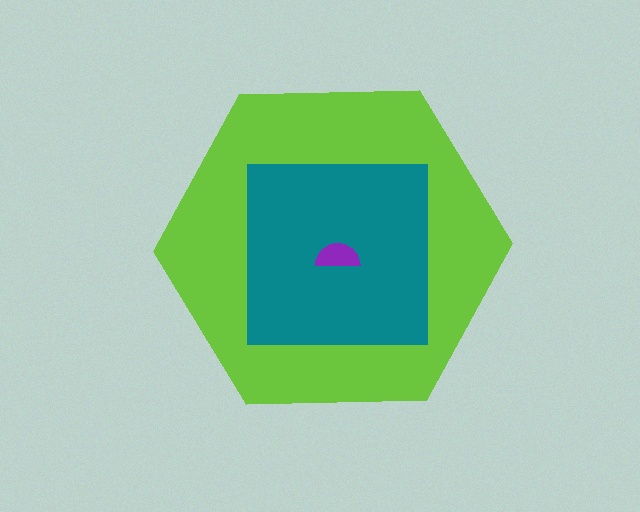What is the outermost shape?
The lime hexagon.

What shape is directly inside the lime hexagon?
The teal square.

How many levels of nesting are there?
3.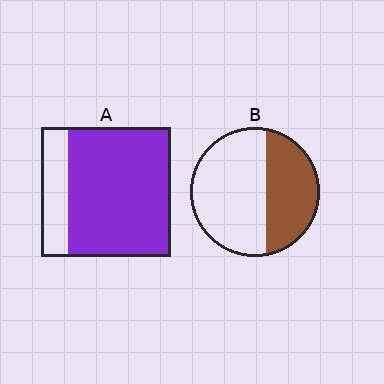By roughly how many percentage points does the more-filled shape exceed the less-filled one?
By roughly 40 percentage points (A over B).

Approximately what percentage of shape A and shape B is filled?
A is approximately 80% and B is approximately 40%.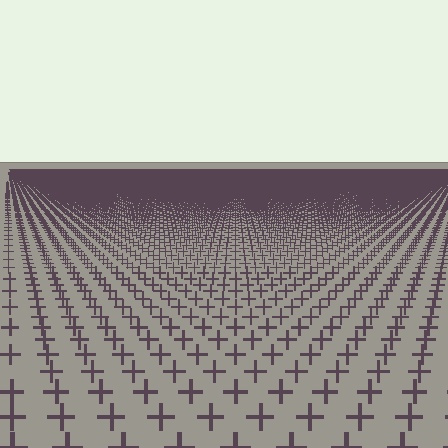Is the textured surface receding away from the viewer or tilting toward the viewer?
The surface is receding away from the viewer. Texture elements get smaller and denser toward the top.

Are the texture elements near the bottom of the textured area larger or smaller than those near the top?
Larger. Near the bottom, elements are closer to the viewer and appear at a bigger on-screen size.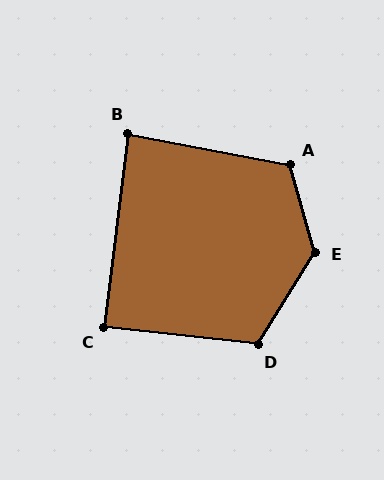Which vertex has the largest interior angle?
E, at approximately 132 degrees.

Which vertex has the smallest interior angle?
B, at approximately 86 degrees.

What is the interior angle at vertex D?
Approximately 115 degrees (obtuse).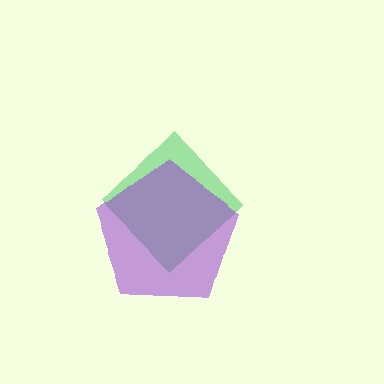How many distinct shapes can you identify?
There are 2 distinct shapes: a green diamond, a purple pentagon.